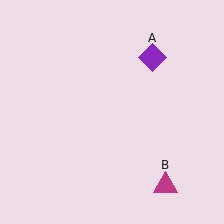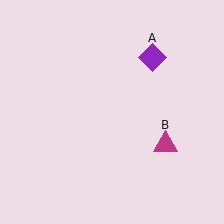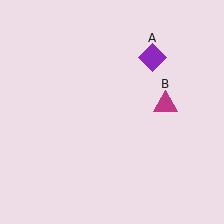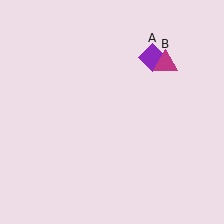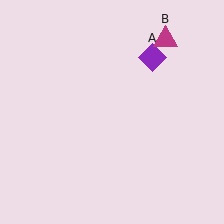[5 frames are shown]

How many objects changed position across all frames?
1 object changed position: magenta triangle (object B).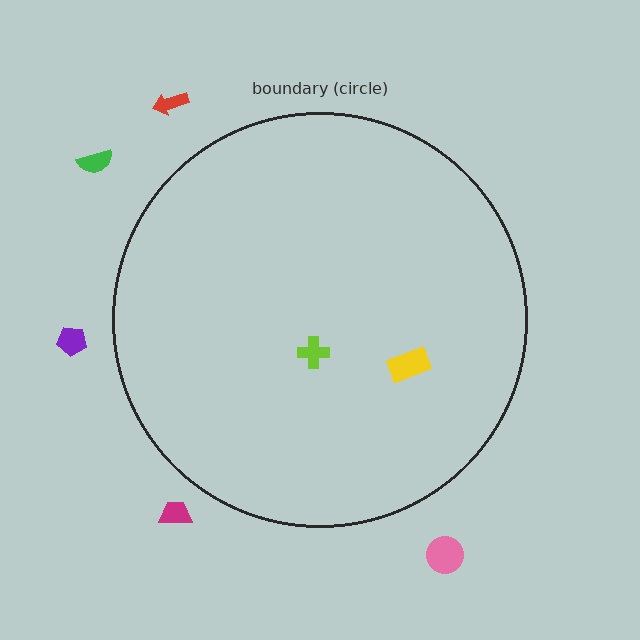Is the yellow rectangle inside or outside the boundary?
Inside.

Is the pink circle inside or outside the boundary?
Outside.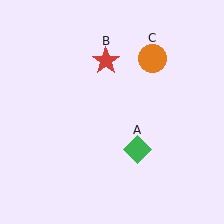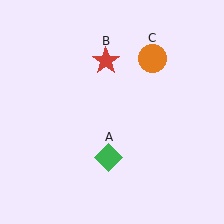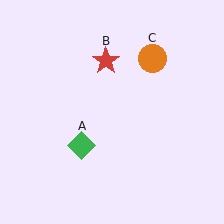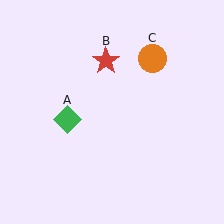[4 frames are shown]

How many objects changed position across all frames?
1 object changed position: green diamond (object A).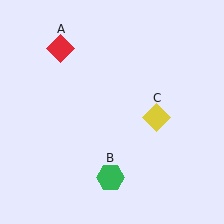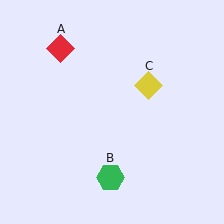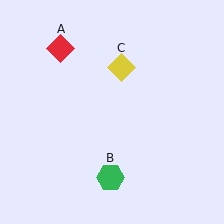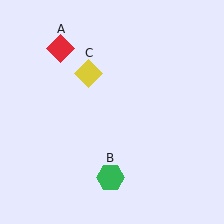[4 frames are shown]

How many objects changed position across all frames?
1 object changed position: yellow diamond (object C).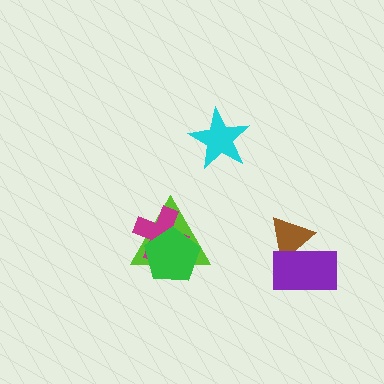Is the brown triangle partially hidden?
Yes, it is partially covered by another shape.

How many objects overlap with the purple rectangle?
1 object overlaps with the purple rectangle.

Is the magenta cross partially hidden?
Yes, it is partially covered by another shape.